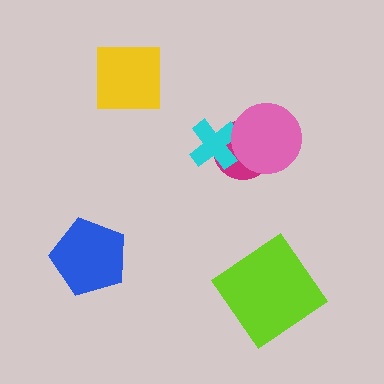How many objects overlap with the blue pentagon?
0 objects overlap with the blue pentagon.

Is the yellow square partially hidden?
No, no other shape covers it.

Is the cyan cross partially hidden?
Yes, it is partially covered by another shape.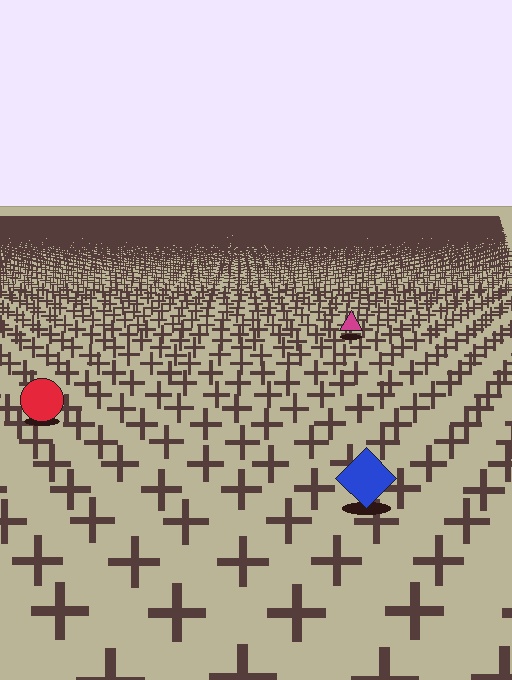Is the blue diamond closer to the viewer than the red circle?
Yes. The blue diamond is closer — you can tell from the texture gradient: the ground texture is coarser near it.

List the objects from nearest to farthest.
From nearest to farthest: the blue diamond, the red circle, the magenta triangle.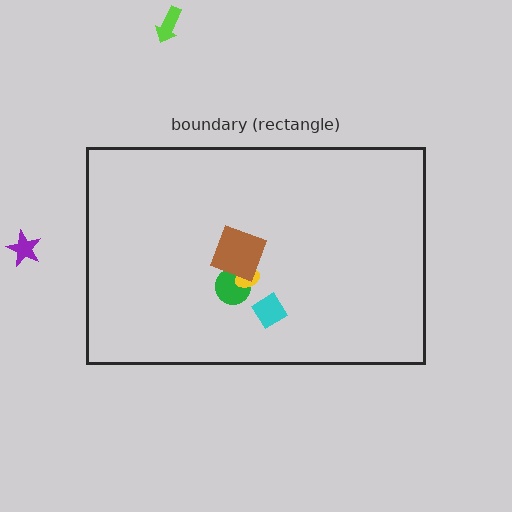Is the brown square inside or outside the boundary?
Inside.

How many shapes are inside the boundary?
4 inside, 2 outside.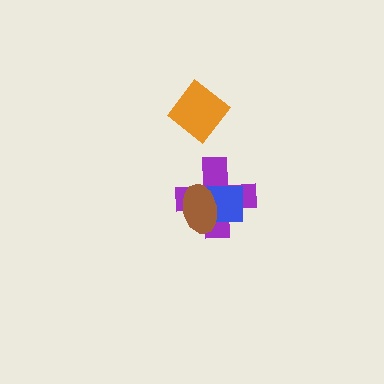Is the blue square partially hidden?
Yes, it is partially covered by another shape.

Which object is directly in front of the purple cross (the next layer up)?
The blue square is directly in front of the purple cross.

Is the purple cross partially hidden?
Yes, it is partially covered by another shape.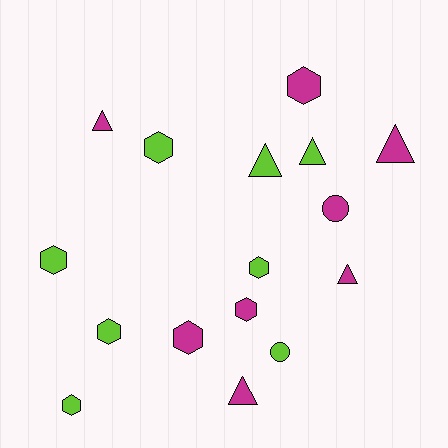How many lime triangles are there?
There are 2 lime triangles.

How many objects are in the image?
There are 16 objects.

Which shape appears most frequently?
Hexagon, with 8 objects.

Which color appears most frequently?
Lime, with 8 objects.